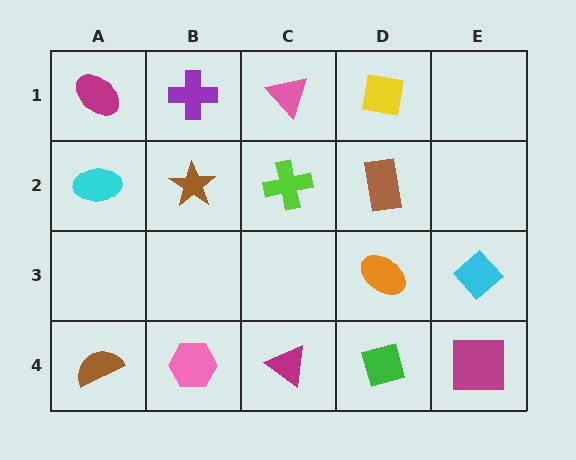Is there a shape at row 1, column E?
No, that cell is empty.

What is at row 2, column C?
A lime cross.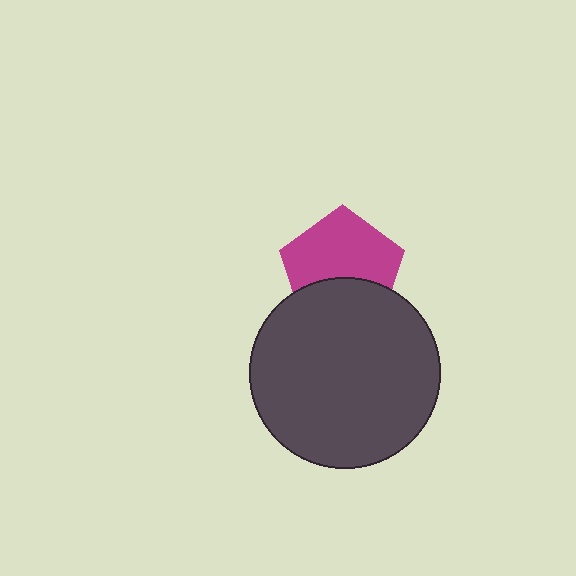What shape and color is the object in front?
The object in front is a dark gray circle.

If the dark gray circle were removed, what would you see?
You would see the complete magenta pentagon.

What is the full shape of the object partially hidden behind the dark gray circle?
The partially hidden object is a magenta pentagon.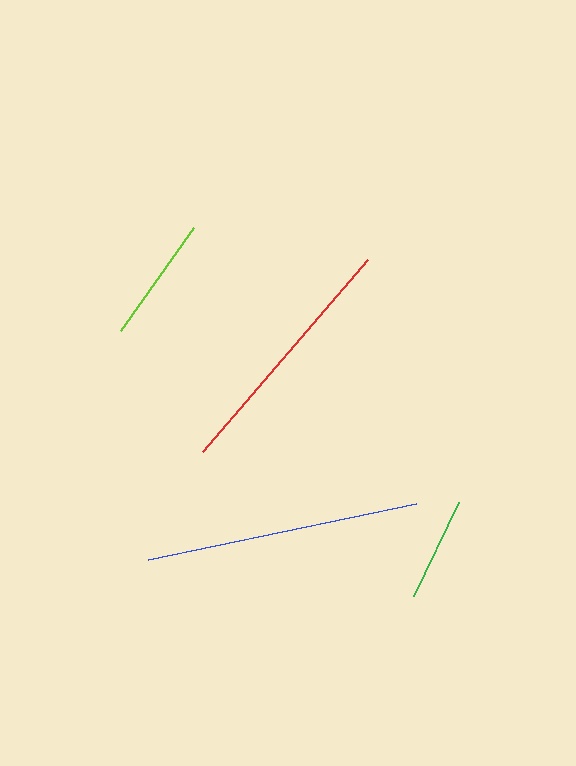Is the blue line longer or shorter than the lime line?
The blue line is longer than the lime line.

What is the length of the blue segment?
The blue segment is approximately 273 pixels long.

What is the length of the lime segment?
The lime segment is approximately 126 pixels long.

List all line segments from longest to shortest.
From longest to shortest: blue, red, lime, green.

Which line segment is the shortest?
The green line is the shortest at approximately 104 pixels.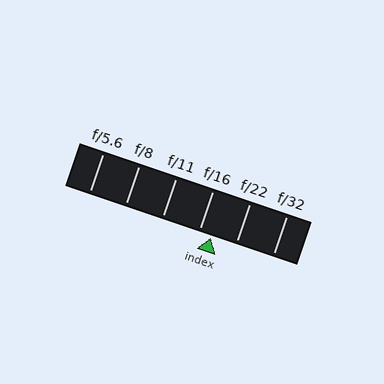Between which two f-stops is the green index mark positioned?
The index mark is between f/16 and f/22.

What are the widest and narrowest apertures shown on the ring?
The widest aperture shown is f/5.6 and the narrowest is f/32.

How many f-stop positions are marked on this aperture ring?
There are 6 f-stop positions marked.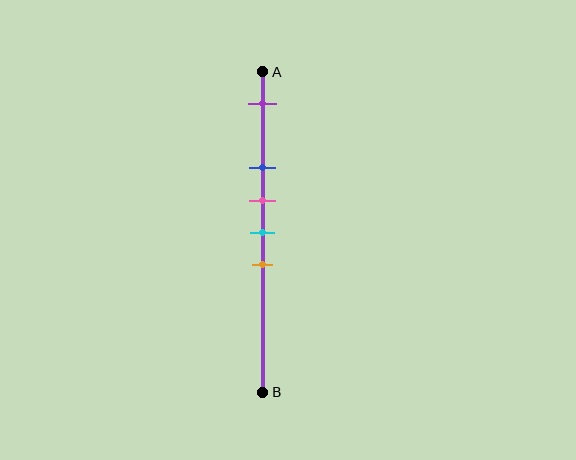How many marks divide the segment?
There are 5 marks dividing the segment.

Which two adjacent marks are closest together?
The pink and cyan marks are the closest adjacent pair.